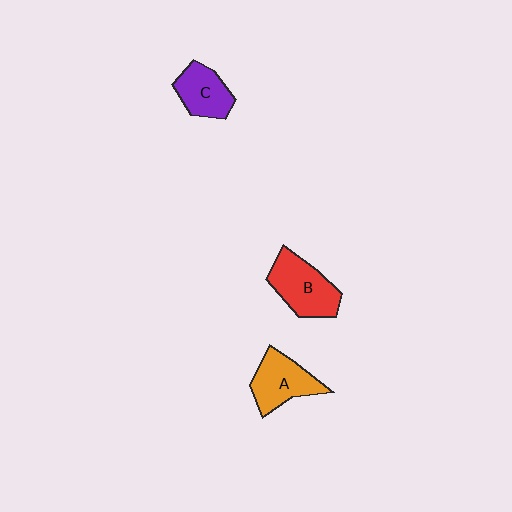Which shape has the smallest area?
Shape C (purple).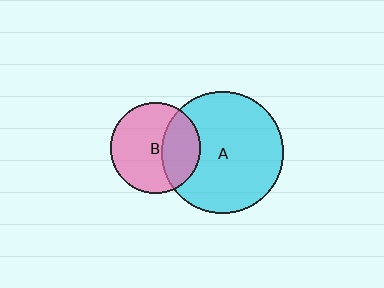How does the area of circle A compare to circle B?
Approximately 1.8 times.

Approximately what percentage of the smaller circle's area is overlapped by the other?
Approximately 35%.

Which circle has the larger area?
Circle A (cyan).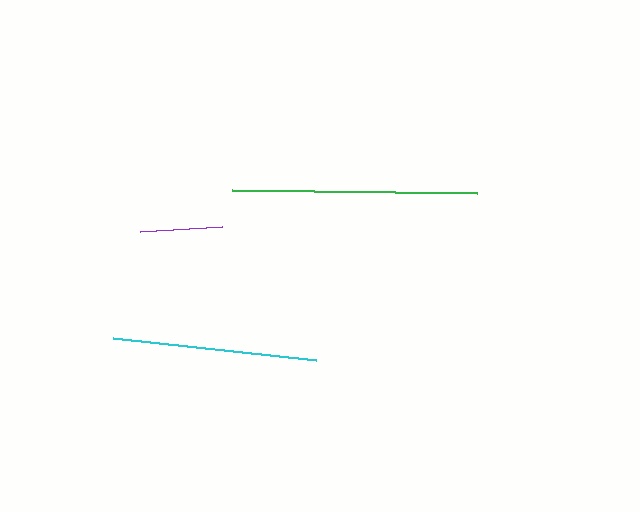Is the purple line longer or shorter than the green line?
The green line is longer than the purple line.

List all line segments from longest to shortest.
From longest to shortest: green, cyan, purple.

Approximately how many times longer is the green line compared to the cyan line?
The green line is approximately 1.2 times the length of the cyan line.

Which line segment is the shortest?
The purple line is the shortest at approximately 82 pixels.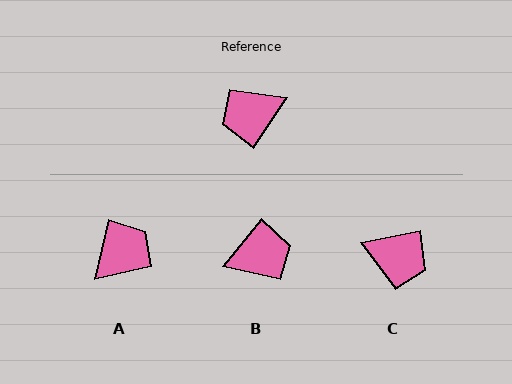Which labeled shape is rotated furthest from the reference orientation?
B, about 175 degrees away.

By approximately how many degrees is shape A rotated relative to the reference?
Approximately 160 degrees clockwise.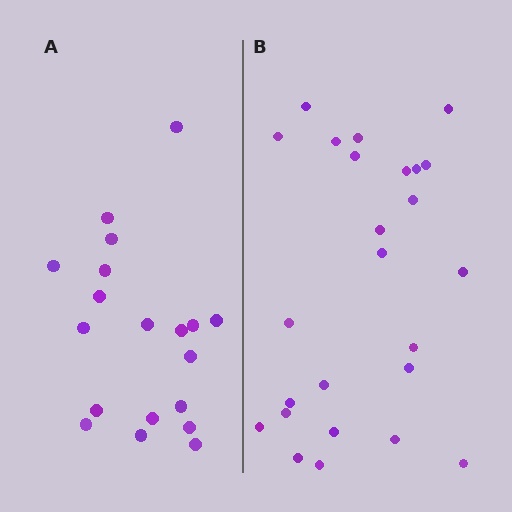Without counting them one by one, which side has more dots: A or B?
Region B (the right region) has more dots.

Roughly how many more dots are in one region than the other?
Region B has about 6 more dots than region A.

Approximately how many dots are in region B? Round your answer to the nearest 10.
About 20 dots. (The exact count is 25, which rounds to 20.)